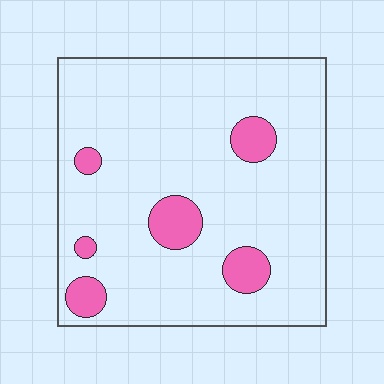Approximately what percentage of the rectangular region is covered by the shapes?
Approximately 10%.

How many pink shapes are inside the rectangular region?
6.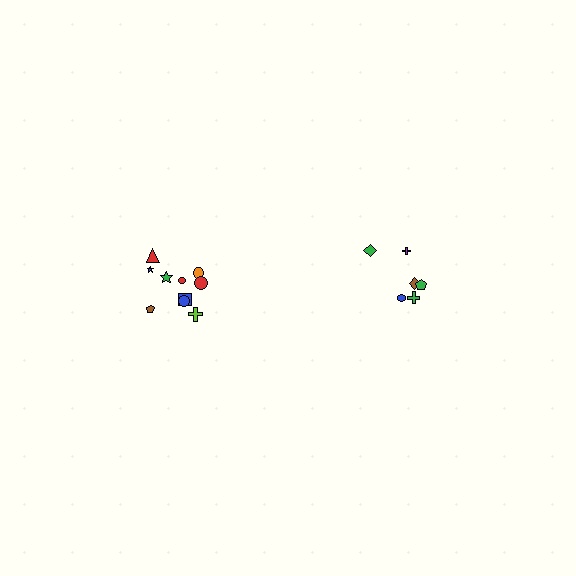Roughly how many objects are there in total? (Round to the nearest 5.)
Roughly 15 objects in total.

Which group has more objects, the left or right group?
The left group.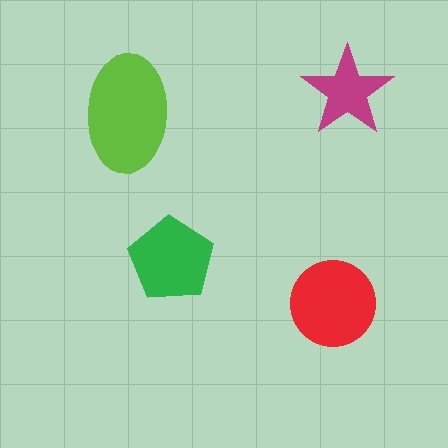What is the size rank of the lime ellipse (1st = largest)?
1st.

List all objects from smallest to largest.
The magenta star, the green pentagon, the red circle, the lime ellipse.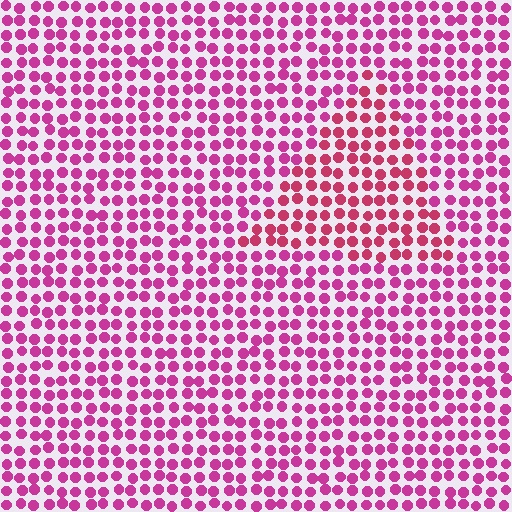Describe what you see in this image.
The image is filled with small magenta elements in a uniform arrangement. A triangle-shaped region is visible where the elements are tinted to a slightly different hue, forming a subtle color boundary.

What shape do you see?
I see a triangle.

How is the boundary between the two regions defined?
The boundary is defined purely by a slight shift in hue (about 22 degrees). Spacing, size, and orientation are identical on both sides.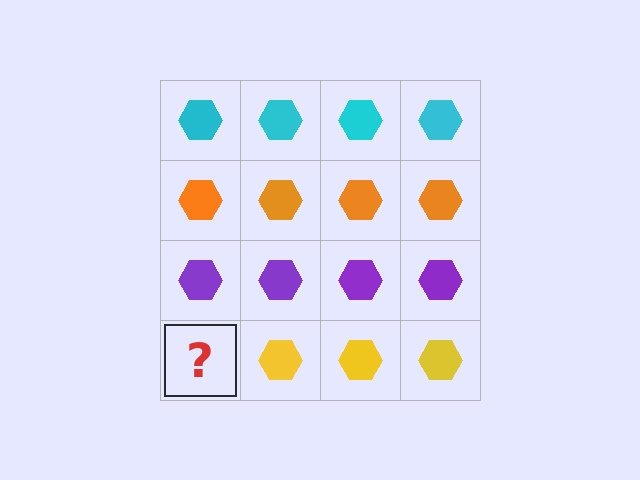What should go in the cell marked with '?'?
The missing cell should contain a yellow hexagon.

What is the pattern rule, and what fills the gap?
The rule is that each row has a consistent color. The gap should be filled with a yellow hexagon.